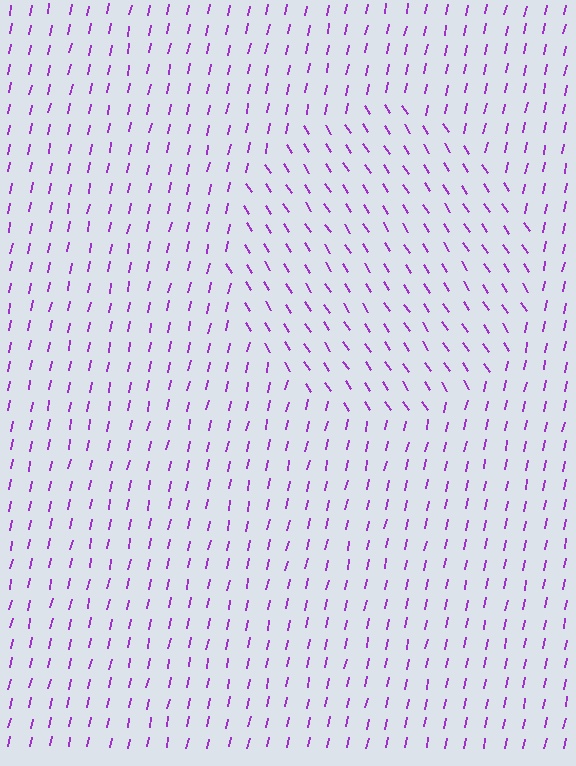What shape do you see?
I see a circle.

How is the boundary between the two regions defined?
The boundary is defined purely by a change in line orientation (approximately 45 degrees difference). All lines are the same color and thickness.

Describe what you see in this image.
The image is filled with small purple line segments. A circle region in the image has lines oriented differently from the surrounding lines, creating a visible texture boundary.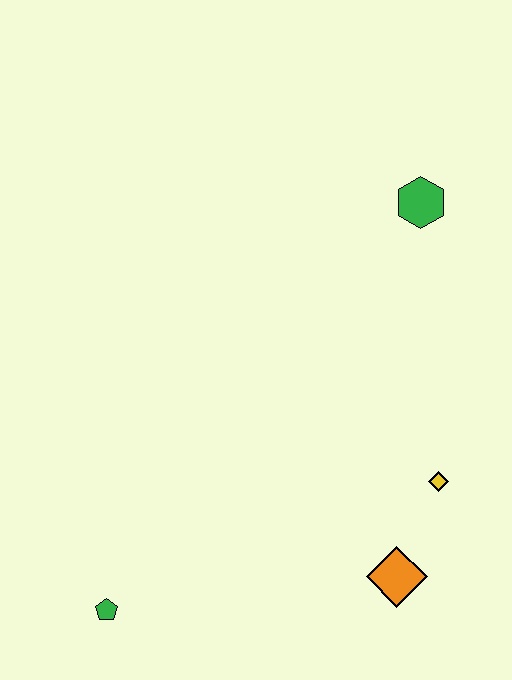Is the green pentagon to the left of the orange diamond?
Yes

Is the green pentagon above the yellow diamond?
No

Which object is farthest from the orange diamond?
The green hexagon is farthest from the orange diamond.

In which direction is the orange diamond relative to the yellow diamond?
The orange diamond is below the yellow diamond.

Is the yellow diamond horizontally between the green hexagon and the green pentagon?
No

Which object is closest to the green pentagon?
The orange diamond is closest to the green pentagon.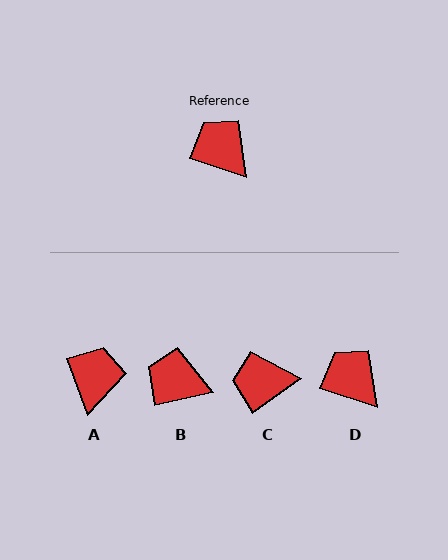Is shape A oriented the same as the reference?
No, it is off by about 52 degrees.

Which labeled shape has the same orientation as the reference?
D.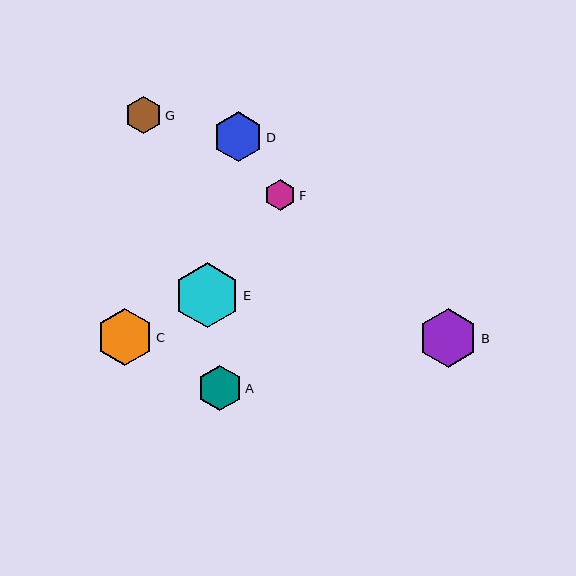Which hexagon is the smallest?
Hexagon F is the smallest with a size of approximately 31 pixels.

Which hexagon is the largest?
Hexagon E is the largest with a size of approximately 65 pixels.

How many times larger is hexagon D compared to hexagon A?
Hexagon D is approximately 1.1 times the size of hexagon A.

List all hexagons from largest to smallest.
From largest to smallest: E, B, C, D, A, G, F.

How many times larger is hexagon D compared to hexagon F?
Hexagon D is approximately 1.6 times the size of hexagon F.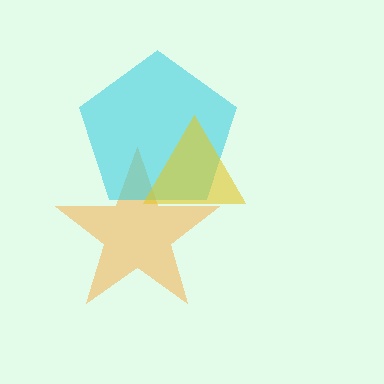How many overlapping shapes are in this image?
There are 3 overlapping shapes in the image.